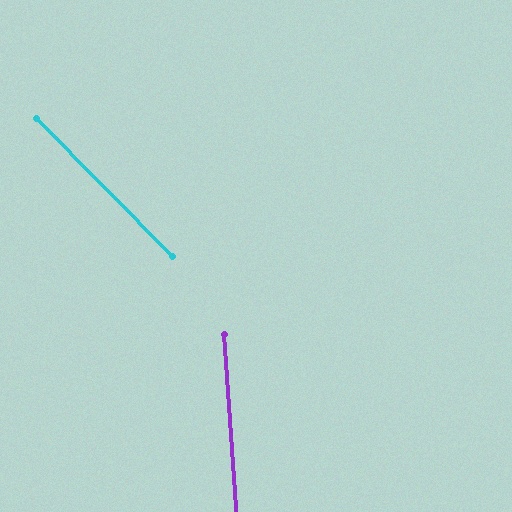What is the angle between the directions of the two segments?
Approximately 41 degrees.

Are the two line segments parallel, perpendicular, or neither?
Neither parallel nor perpendicular — they differ by about 41°.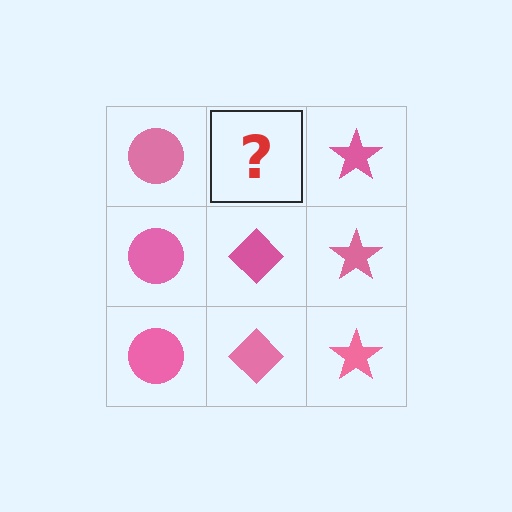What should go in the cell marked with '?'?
The missing cell should contain a pink diamond.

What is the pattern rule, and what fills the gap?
The rule is that each column has a consistent shape. The gap should be filled with a pink diamond.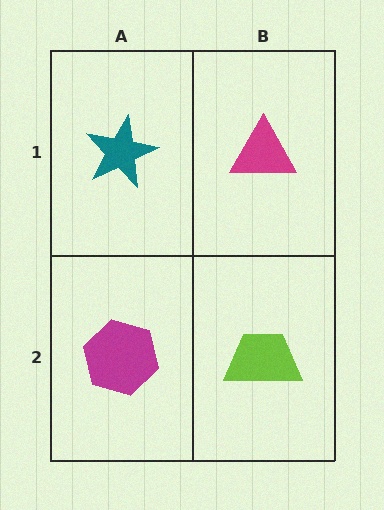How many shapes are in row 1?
2 shapes.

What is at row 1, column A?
A teal star.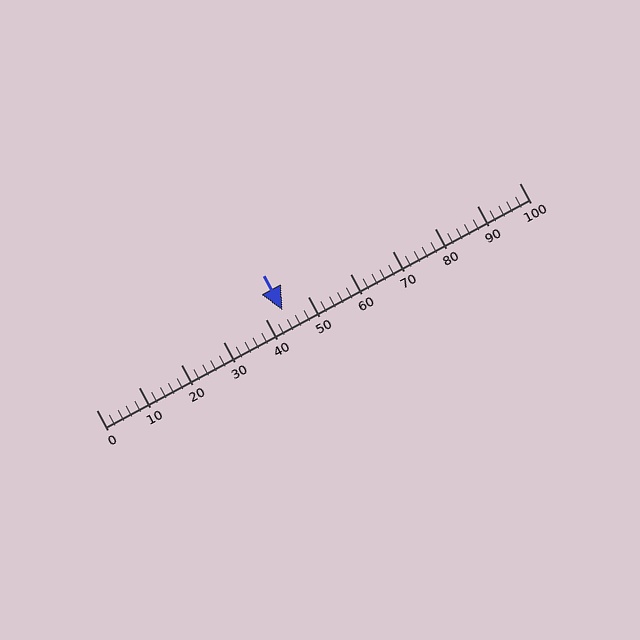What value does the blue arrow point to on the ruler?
The blue arrow points to approximately 44.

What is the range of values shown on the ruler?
The ruler shows values from 0 to 100.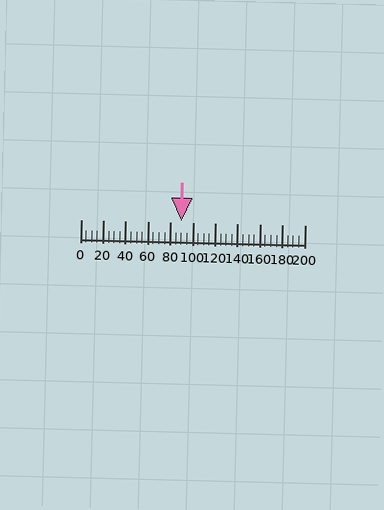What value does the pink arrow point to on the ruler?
The pink arrow points to approximately 90.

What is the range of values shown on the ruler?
The ruler shows values from 0 to 200.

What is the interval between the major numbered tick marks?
The major tick marks are spaced 20 units apart.